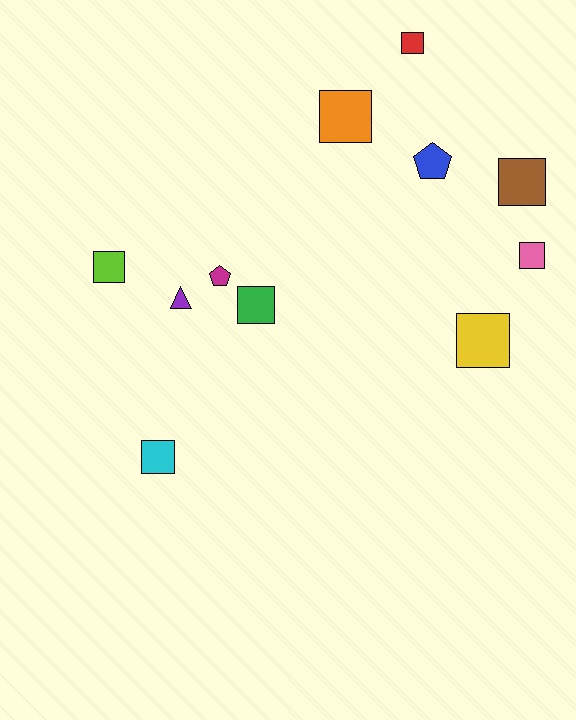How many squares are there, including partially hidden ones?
There are 8 squares.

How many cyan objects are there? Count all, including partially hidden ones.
There is 1 cyan object.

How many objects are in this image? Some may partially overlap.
There are 11 objects.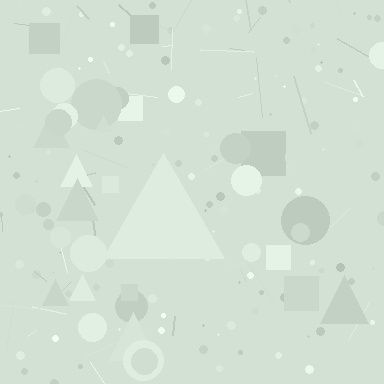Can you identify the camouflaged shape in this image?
The camouflaged shape is a triangle.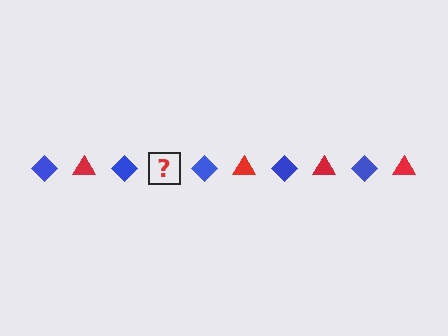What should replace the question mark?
The question mark should be replaced with a red triangle.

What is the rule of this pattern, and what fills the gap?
The rule is that the pattern alternates between blue diamond and red triangle. The gap should be filled with a red triangle.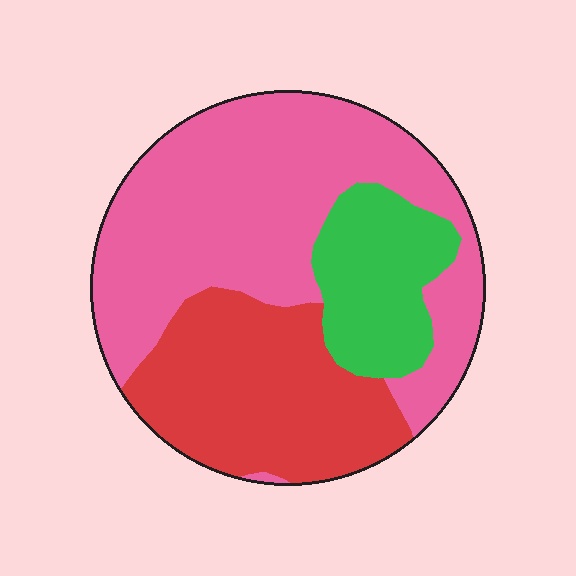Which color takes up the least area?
Green, at roughly 15%.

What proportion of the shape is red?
Red covers 31% of the shape.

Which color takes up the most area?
Pink, at roughly 55%.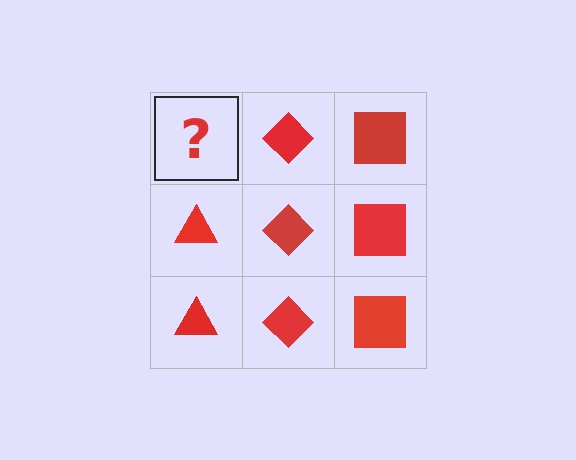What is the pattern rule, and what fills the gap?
The rule is that each column has a consistent shape. The gap should be filled with a red triangle.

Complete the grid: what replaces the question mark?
The question mark should be replaced with a red triangle.